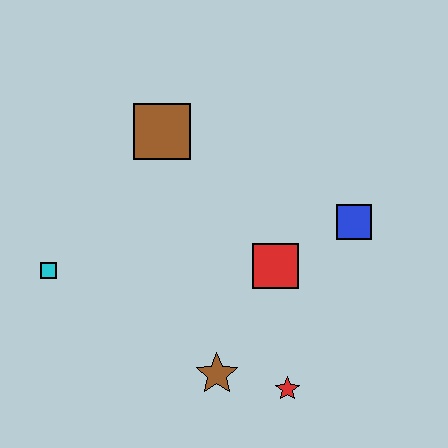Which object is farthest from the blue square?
The cyan square is farthest from the blue square.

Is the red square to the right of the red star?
No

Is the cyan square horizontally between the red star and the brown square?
No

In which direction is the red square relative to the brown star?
The red square is above the brown star.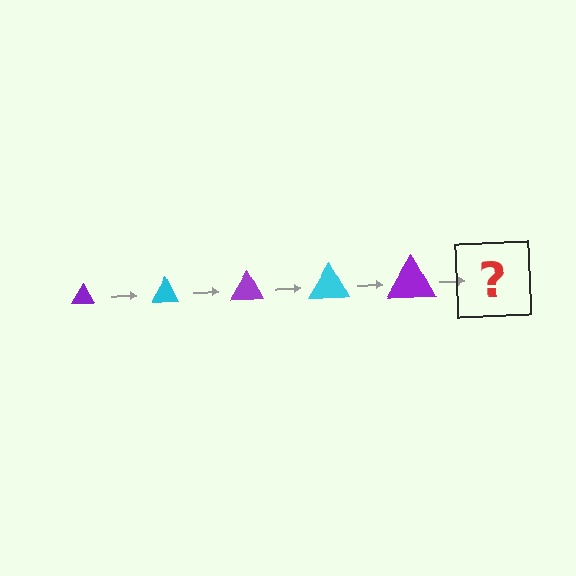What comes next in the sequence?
The next element should be a cyan triangle, larger than the previous one.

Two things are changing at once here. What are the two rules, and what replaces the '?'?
The two rules are that the triangle grows larger each step and the color cycles through purple and cyan. The '?' should be a cyan triangle, larger than the previous one.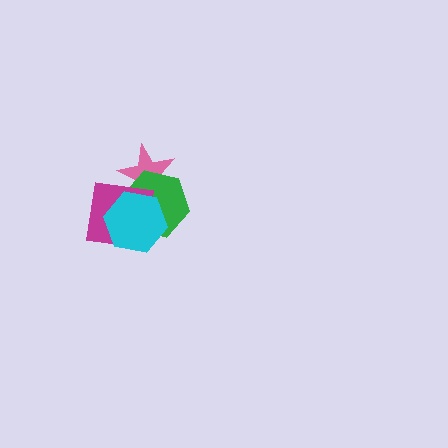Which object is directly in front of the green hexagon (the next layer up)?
The magenta square is directly in front of the green hexagon.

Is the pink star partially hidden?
Yes, it is partially covered by another shape.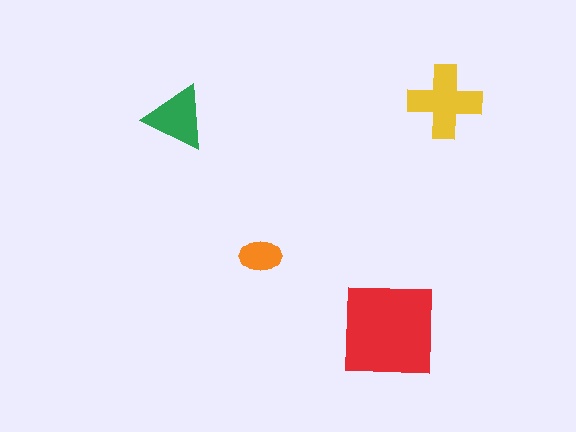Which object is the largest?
The red square.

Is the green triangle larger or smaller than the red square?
Smaller.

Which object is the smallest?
The orange ellipse.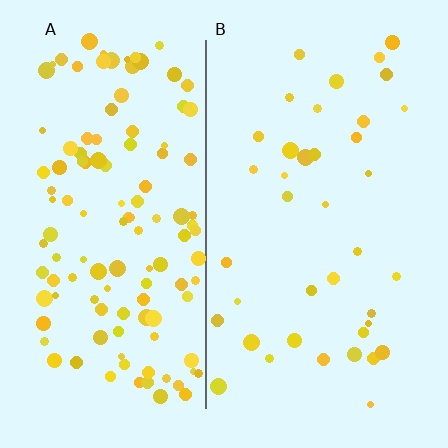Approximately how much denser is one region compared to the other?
Approximately 3.0× — region A over region B.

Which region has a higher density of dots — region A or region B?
A (the left).